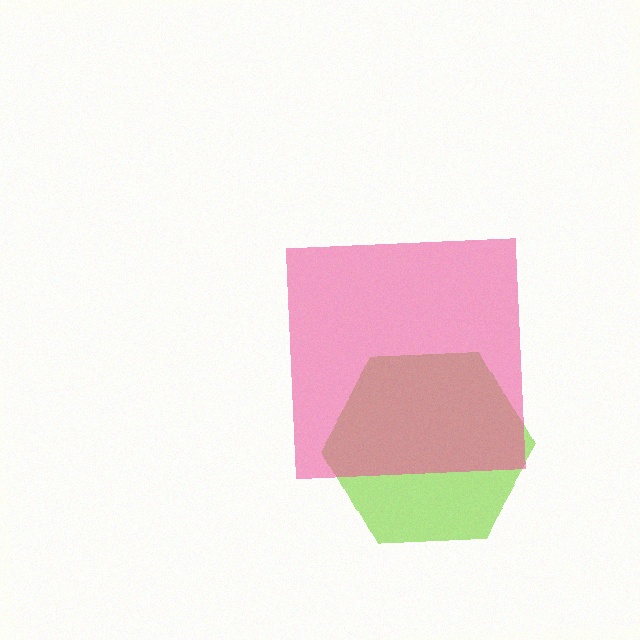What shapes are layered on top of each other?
The layered shapes are: a lime hexagon, a pink square.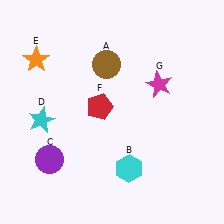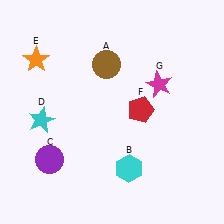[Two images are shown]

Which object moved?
The red pentagon (F) moved right.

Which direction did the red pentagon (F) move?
The red pentagon (F) moved right.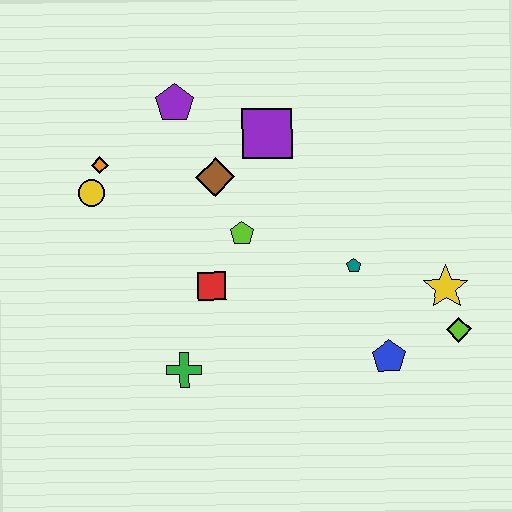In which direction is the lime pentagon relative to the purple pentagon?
The lime pentagon is below the purple pentagon.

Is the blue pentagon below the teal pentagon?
Yes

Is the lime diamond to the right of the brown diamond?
Yes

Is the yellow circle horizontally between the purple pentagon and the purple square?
No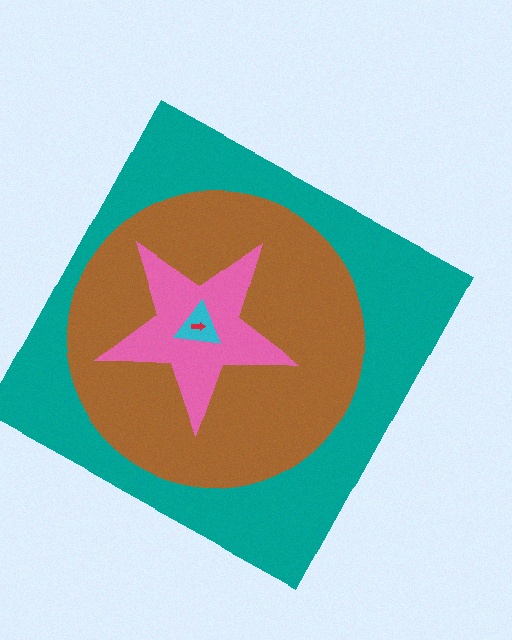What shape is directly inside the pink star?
The cyan triangle.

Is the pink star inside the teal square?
Yes.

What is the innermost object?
The red arrow.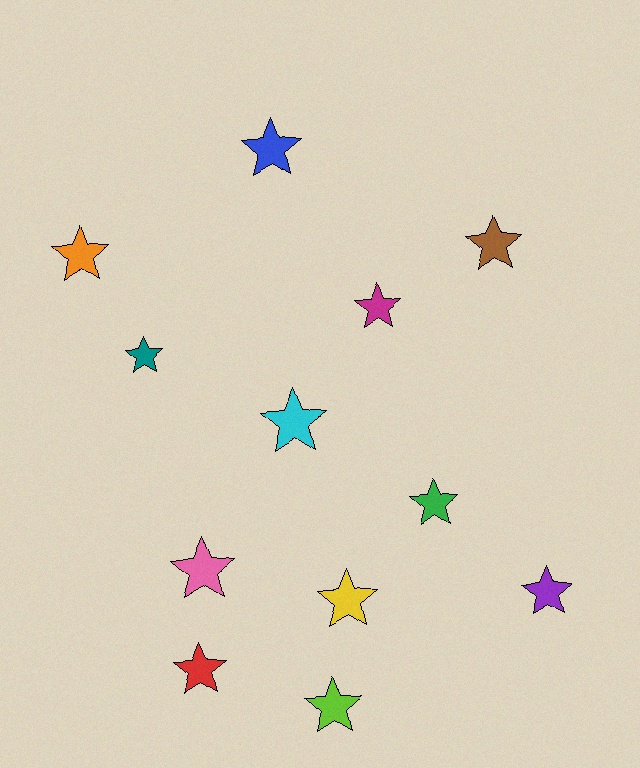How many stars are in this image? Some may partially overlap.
There are 12 stars.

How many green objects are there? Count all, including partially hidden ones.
There is 1 green object.